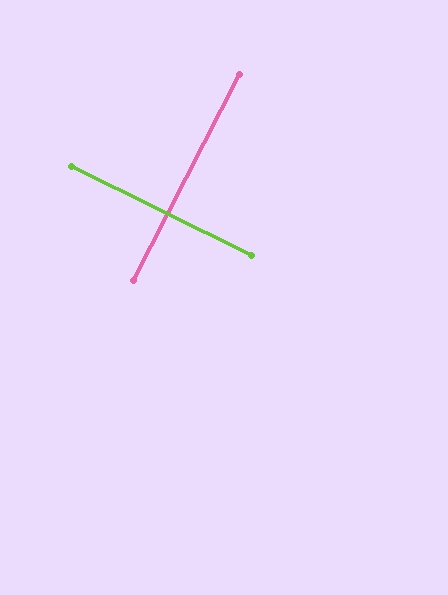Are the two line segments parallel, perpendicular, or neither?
Perpendicular — they meet at approximately 89°.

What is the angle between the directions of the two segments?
Approximately 89 degrees.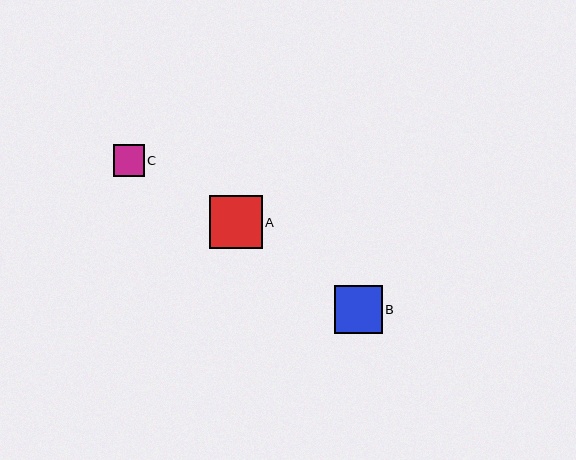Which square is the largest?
Square A is the largest with a size of approximately 53 pixels.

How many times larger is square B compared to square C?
Square B is approximately 1.5 times the size of square C.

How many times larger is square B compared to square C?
Square B is approximately 1.5 times the size of square C.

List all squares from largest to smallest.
From largest to smallest: A, B, C.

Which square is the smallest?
Square C is the smallest with a size of approximately 31 pixels.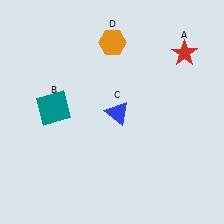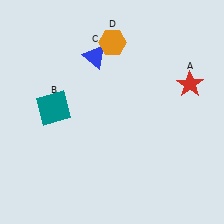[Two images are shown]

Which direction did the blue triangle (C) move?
The blue triangle (C) moved up.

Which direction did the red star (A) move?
The red star (A) moved down.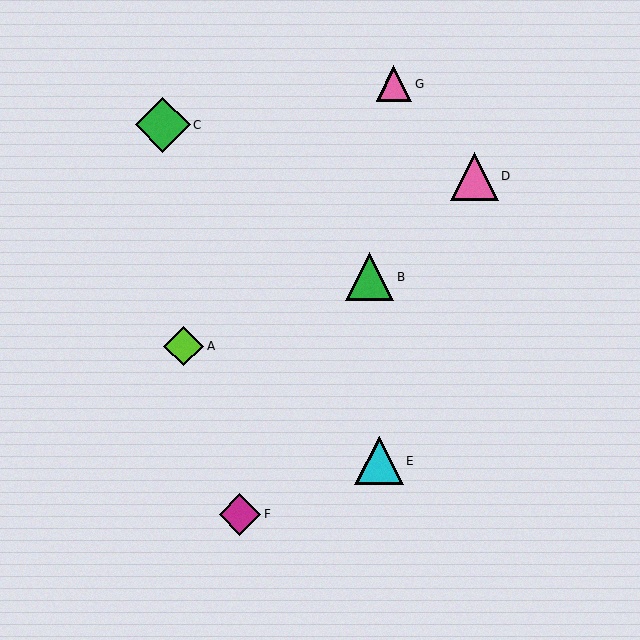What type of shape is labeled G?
Shape G is a pink triangle.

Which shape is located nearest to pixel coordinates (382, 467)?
The cyan triangle (labeled E) at (379, 461) is nearest to that location.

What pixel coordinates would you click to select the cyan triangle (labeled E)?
Click at (379, 461) to select the cyan triangle E.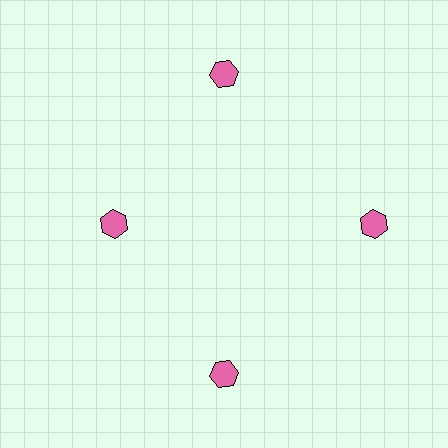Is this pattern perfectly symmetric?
No. The 4 pink hexagons are arranged in a ring, but one element near the 9 o'clock position is pulled inward toward the center, breaking the 4-fold rotational symmetry.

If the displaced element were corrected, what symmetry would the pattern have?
It would have 4-fold rotational symmetry — the pattern would map onto itself every 90 degrees.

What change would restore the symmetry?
The symmetry would be restored by moving it outward, back onto the ring so that all 4 hexagons sit at equal angles and equal distance from the center.